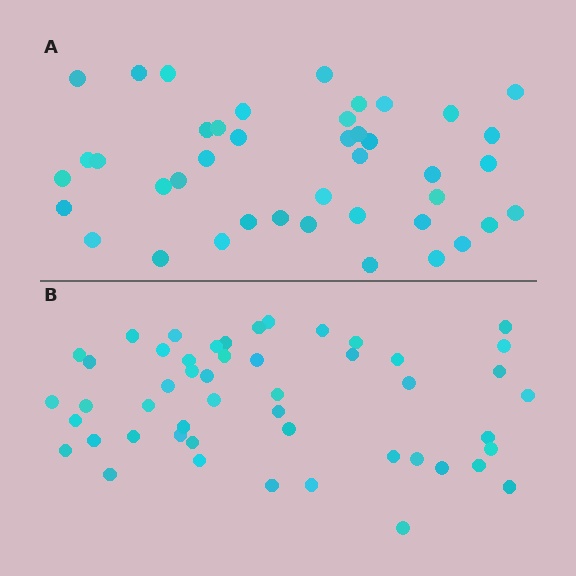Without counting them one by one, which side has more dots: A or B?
Region B (the bottom region) has more dots.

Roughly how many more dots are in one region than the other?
Region B has roughly 8 or so more dots than region A.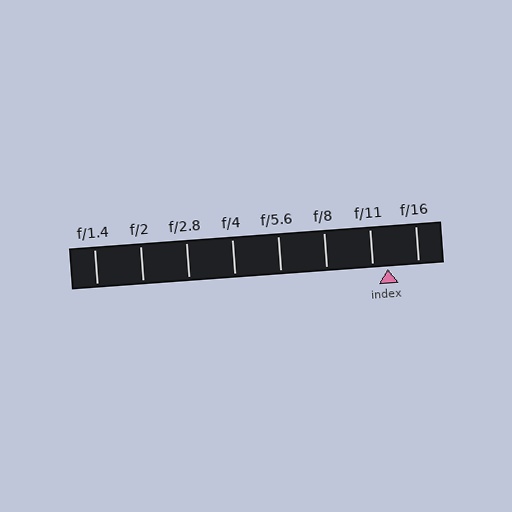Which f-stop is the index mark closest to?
The index mark is closest to f/11.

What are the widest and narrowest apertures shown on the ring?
The widest aperture shown is f/1.4 and the narrowest is f/16.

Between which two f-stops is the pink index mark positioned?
The index mark is between f/11 and f/16.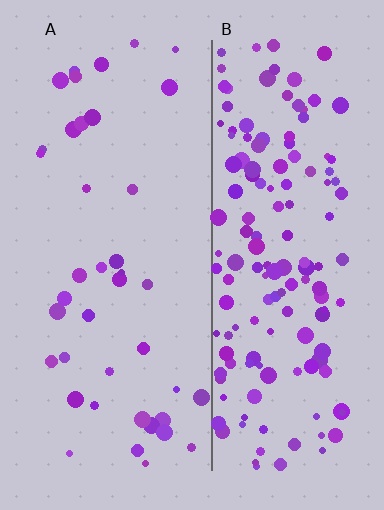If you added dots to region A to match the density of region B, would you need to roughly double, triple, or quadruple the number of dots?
Approximately quadruple.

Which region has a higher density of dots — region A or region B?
B (the right).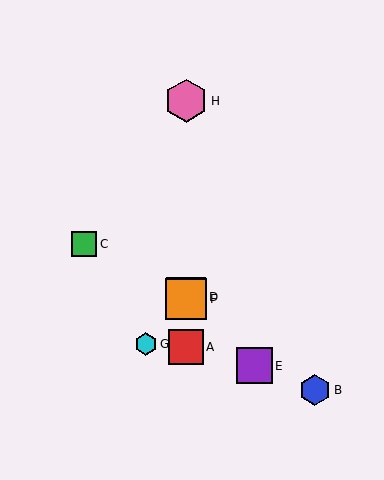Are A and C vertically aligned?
No, A is at x≈186 and C is at x≈84.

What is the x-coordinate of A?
Object A is at x≈186.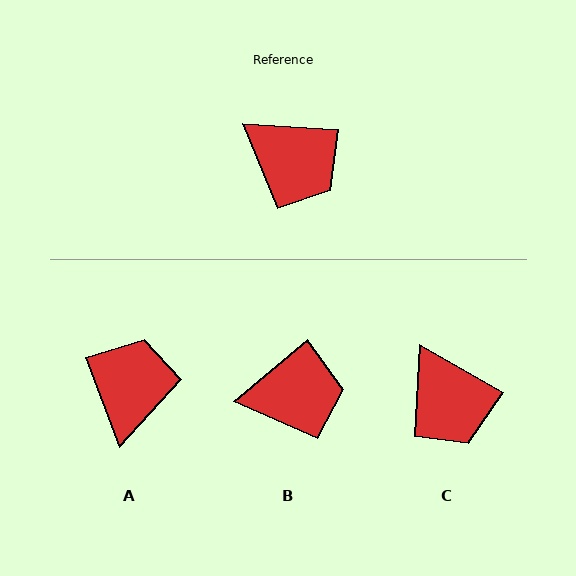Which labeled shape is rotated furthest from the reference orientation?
A, about 115 degrees away.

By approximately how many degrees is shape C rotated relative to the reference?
Approximately 26 degrees clockwise.